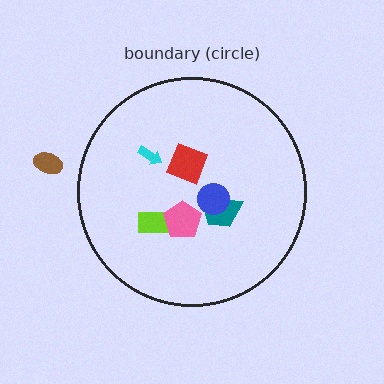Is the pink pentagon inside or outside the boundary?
Inside.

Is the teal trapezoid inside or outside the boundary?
Inside.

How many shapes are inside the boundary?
6 inside, 1 outside.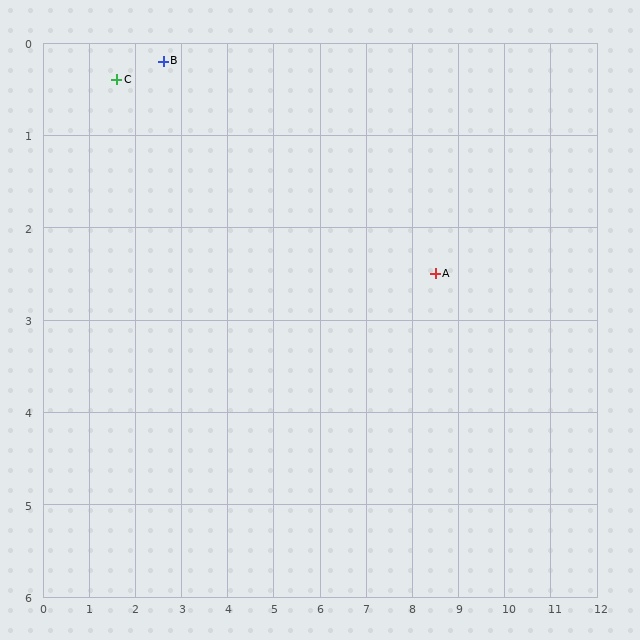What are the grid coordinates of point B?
Point B is at approximately (2.6, 0.2).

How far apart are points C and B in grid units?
Points C and B are about 1.0 grid units apart.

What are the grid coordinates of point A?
Point A is at approximately (8.5, 2.5).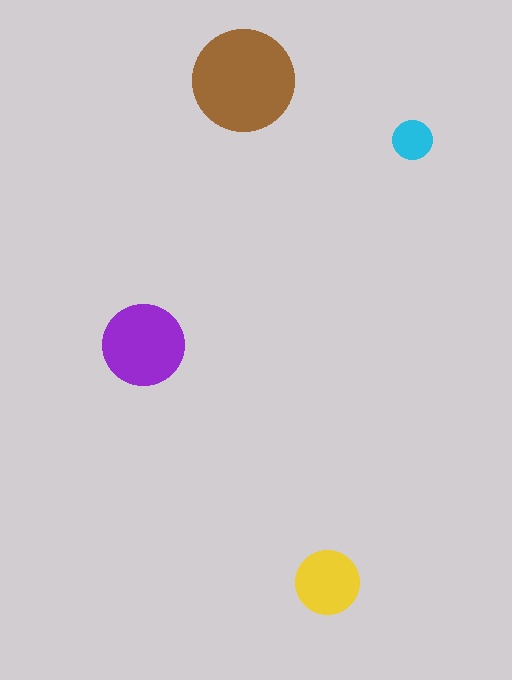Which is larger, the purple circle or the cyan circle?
The purple one.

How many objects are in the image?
There are 4 objects in the image.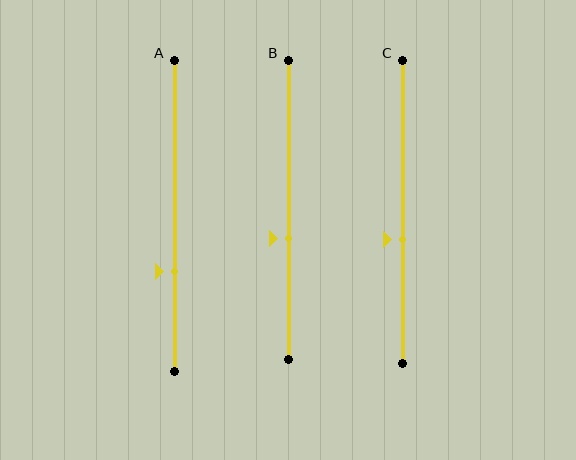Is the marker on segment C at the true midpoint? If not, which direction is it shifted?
No, the marker on segment C is shifted downward by about 9% of the segment length.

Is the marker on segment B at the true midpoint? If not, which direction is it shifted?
No, the marker on segment B is shifted downward by about 10% of the segment length.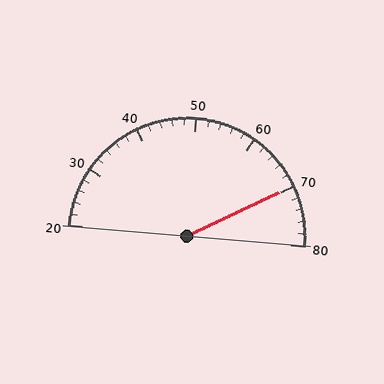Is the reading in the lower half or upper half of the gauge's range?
The reading is in the upper half of the range (20 to 80).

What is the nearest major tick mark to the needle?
The nearest major tick mark is 70.